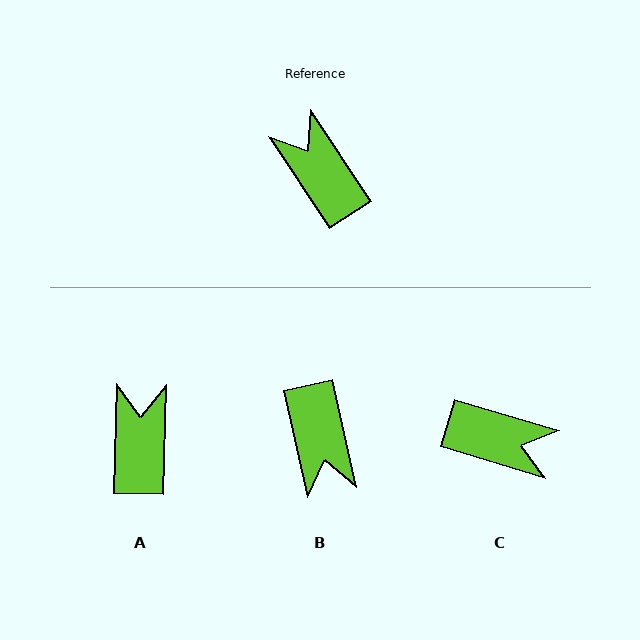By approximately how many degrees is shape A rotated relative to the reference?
Approximately 35 degrees clockwise.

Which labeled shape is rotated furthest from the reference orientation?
B, about 159 degrees away.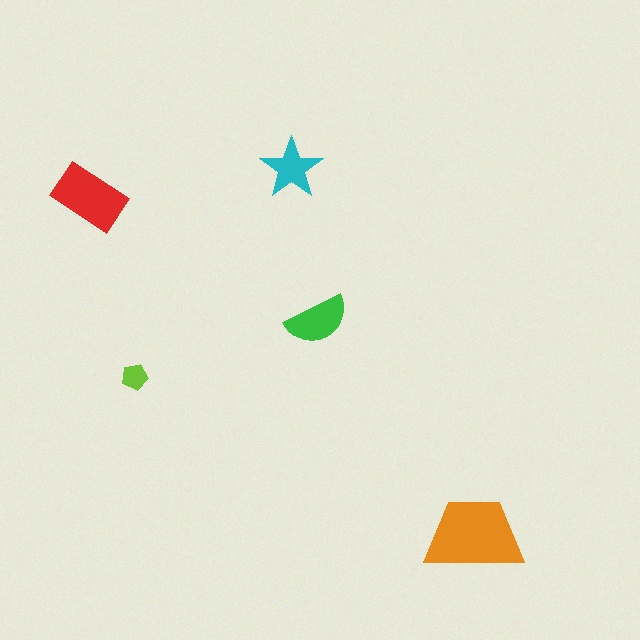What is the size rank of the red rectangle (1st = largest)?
2nd.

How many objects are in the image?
There are 5 objects in the image.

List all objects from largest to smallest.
The orange trapezoid, the red rectangle, the green semicircle, the cyan star, the lime pentagon.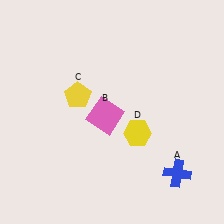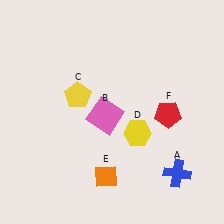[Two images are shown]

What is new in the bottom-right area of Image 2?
A red pentagon (F) was added in the bottom-right area of Image 2.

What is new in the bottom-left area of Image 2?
An orange diamond (E) was added in the bottom-left area of Image 2.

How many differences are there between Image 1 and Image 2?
There are 2 differences between the two images.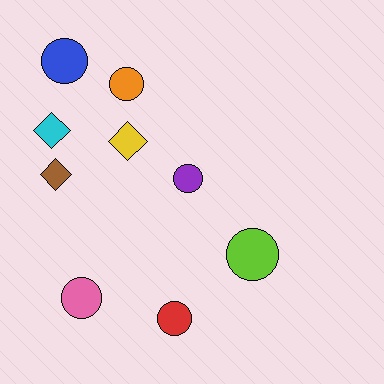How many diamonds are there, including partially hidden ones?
There are 3 diamonds.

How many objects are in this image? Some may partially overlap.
There are 9 objects.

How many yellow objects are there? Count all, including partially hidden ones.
There is 1 yellow object.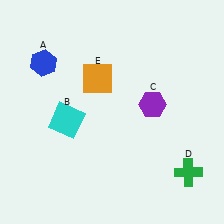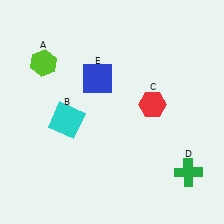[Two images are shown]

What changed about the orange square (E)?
In Image 1, E is orange. In Image 2, it changed to blue.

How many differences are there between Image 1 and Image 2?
There are 3 differences between the two images.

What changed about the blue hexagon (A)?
In Image 1, A is blue. In Image 2, it changed to lime.